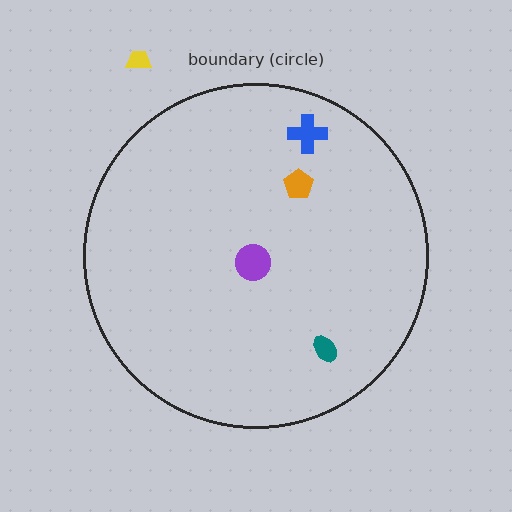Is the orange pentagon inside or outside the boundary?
Inside.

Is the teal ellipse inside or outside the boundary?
Inside.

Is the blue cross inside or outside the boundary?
Inside.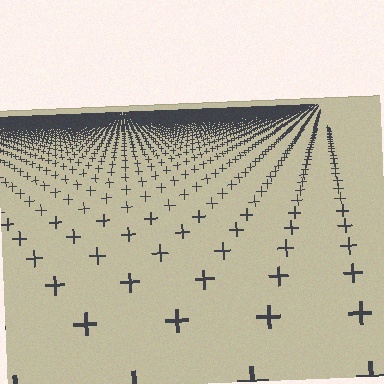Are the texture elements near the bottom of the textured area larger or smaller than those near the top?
Larger. Near the bottom, elements are closer to the viewer and appear at a bigger on-screen size.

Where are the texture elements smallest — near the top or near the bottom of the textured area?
Near the top.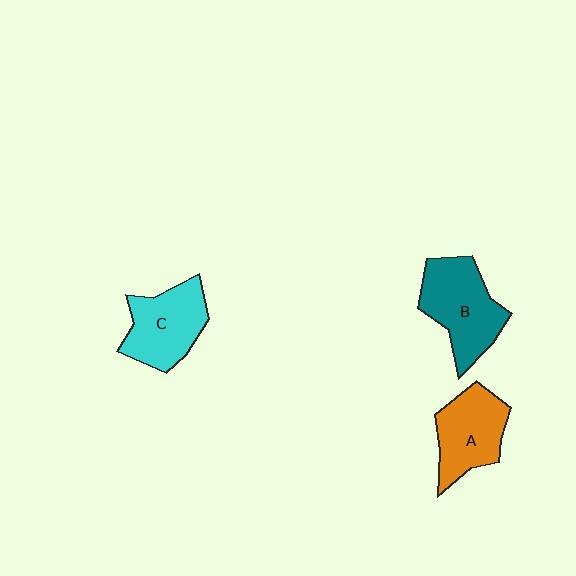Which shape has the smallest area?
Shape A (orange).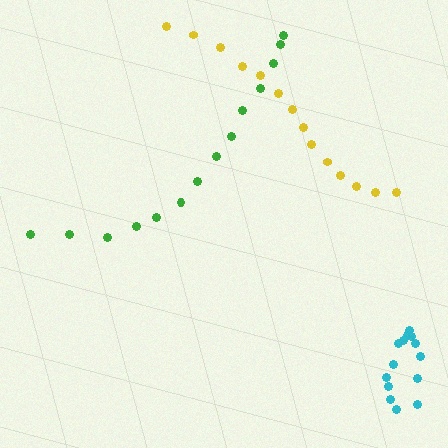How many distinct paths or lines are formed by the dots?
There are 3 distinct paths.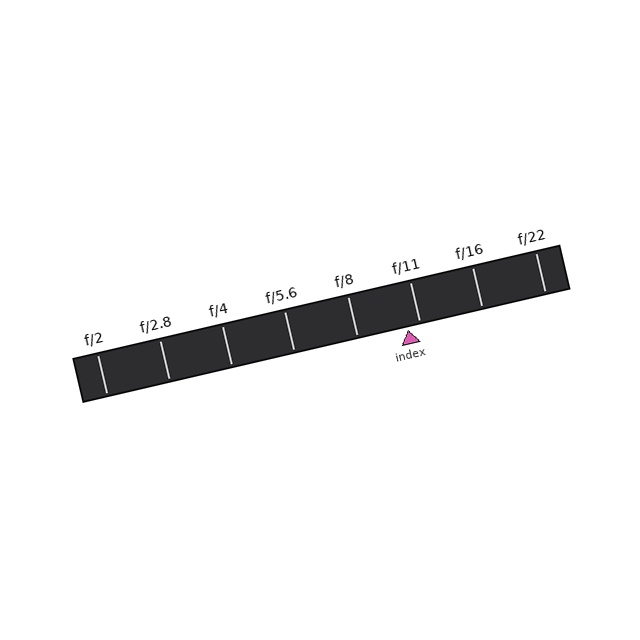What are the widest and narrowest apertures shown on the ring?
The widest aperture shown is f/2 and the narrowest is f/22.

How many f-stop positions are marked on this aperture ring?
There are 8 f-stop positions marked.